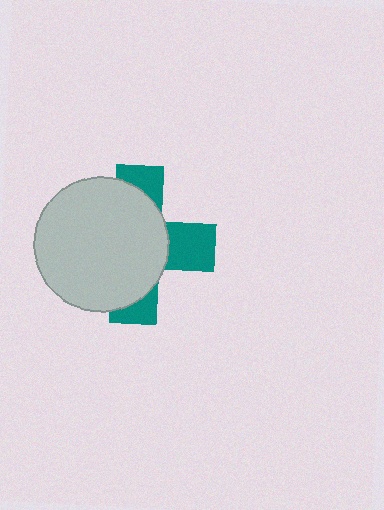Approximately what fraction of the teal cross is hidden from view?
Roughly 65% of the teal cross is hidden behind the light gray circle.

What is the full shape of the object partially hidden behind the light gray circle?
The partially hidden object is a teal cross.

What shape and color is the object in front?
The object in front is a light gray circle.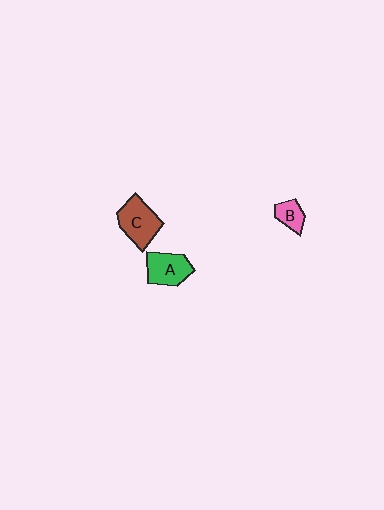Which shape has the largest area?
Shape C (brown).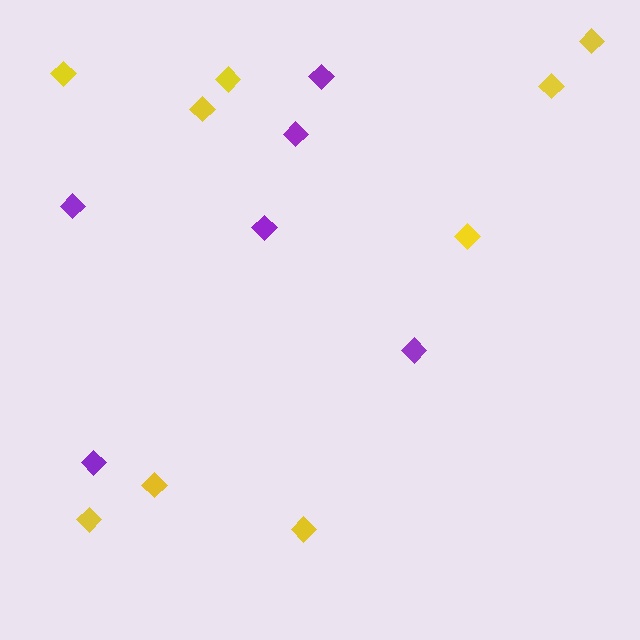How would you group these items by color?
There are 2 groups: one group of yellow diamonds (9) and one group of purple diamonds (6).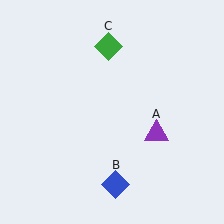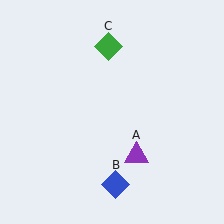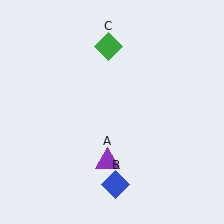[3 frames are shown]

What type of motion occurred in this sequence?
The purple triangle (object A) rotated clockwise around the center of the scene.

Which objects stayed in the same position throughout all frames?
Blue diamond (object B) and green diamond (object C) remained stationary.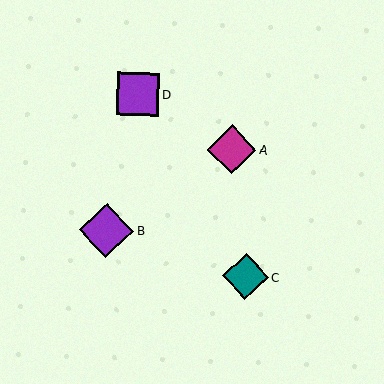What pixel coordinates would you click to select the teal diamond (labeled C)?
Click at (246, 276) to select the teal diamond C.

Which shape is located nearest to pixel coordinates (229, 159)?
The magenta diamond (labeled A) at (232, 149) is nearest to that location.